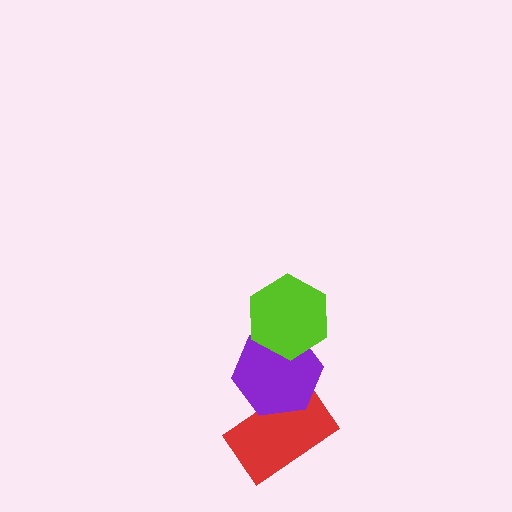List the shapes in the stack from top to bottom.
From top to bottom: the lime hexagon, the purple hexagon, the red rectangle.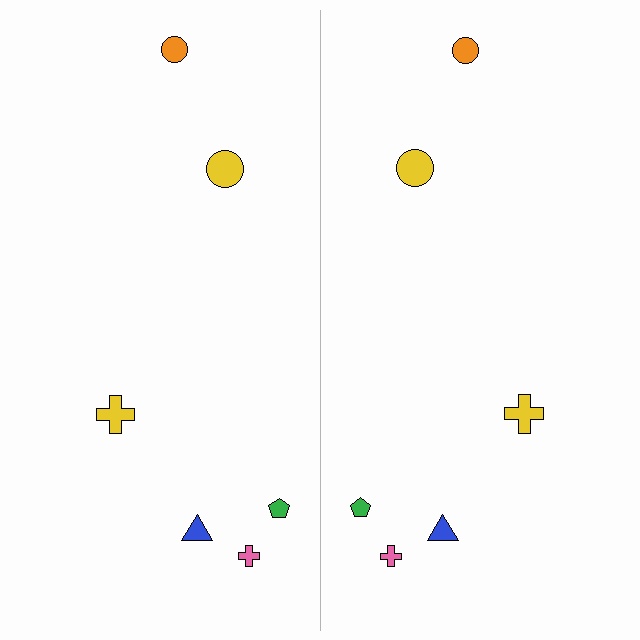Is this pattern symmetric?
Yes, this pattern has bilateral (reflection) symmetry.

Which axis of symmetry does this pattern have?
The pattern has a vertical axis of symmetry running through the center of the image.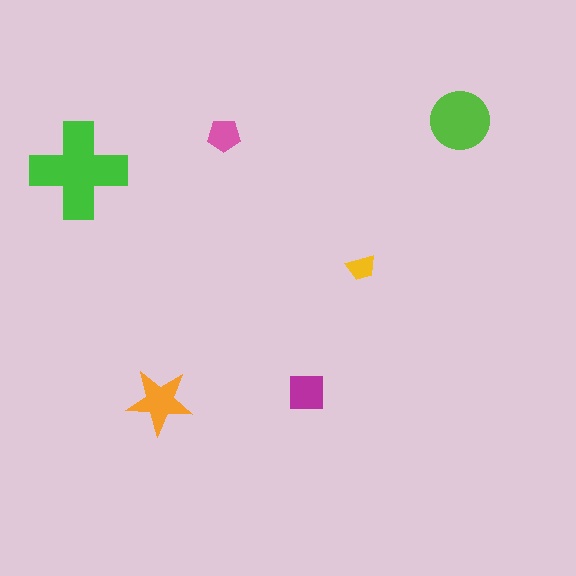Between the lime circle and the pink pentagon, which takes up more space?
The lime circle.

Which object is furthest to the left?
The green cross is leftmost.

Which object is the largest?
The green cross.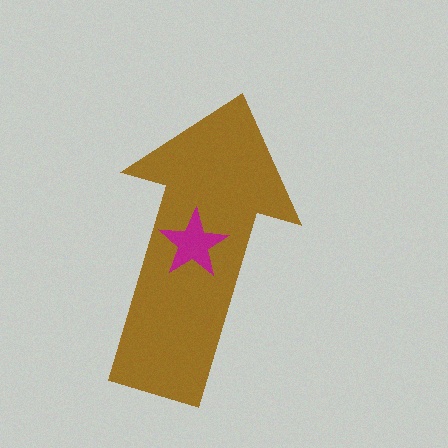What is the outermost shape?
The brown arrow.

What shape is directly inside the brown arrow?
The magenta star.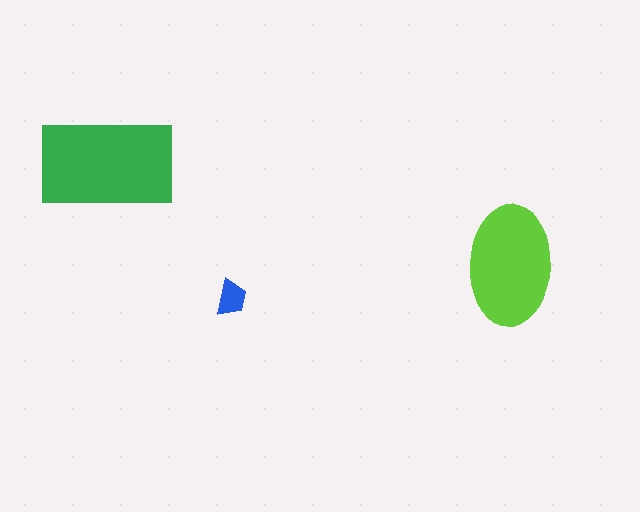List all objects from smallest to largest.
The blue trapezoid, the lime ellipse, the green rectangle.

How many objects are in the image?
There are 3 objects in the image.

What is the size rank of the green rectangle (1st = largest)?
1st.